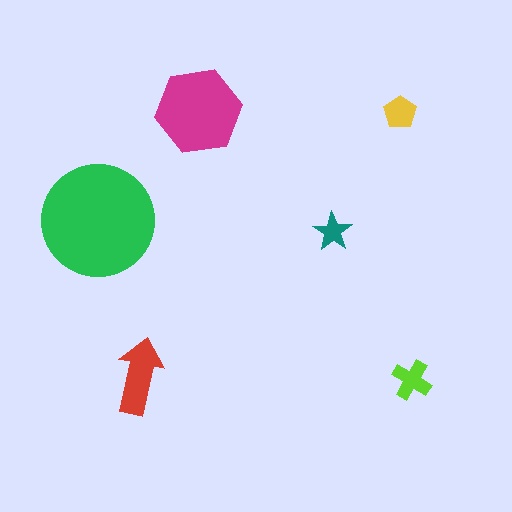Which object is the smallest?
The teal star.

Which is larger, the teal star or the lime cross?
The lime cross.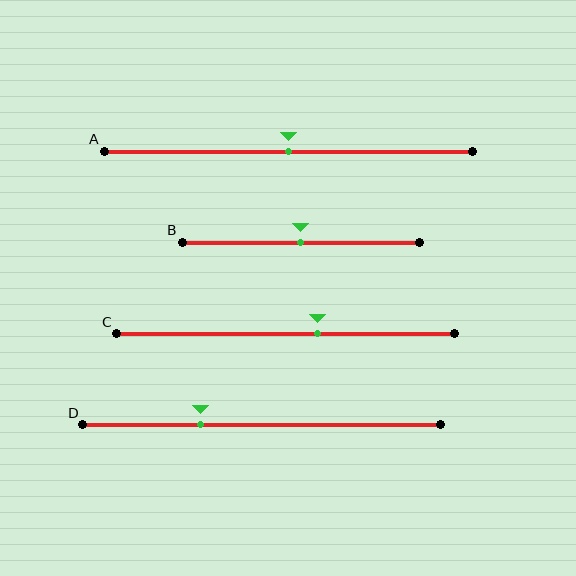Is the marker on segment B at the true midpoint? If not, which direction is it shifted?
Yes, the marker on segment B is at the true midpoint.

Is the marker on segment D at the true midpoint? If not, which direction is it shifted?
No, the marker on segment D is shifted to the left by about 17% of the segment length.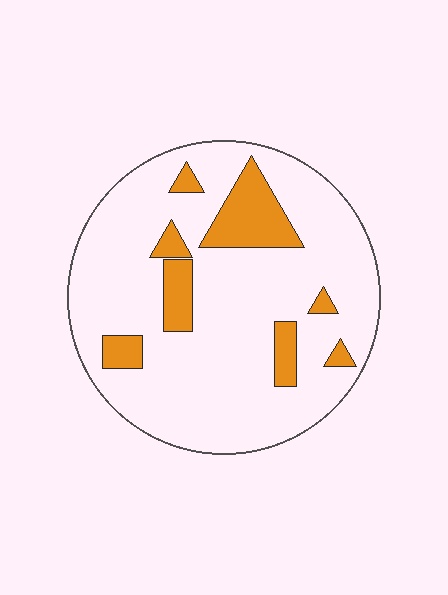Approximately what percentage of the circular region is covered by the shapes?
Approximately 15%.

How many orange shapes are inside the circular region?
8.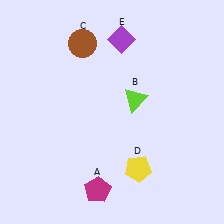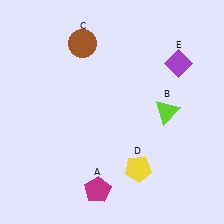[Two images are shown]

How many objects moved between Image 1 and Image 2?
2 objects moved between the two images.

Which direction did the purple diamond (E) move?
The purple diamond (E) moved right.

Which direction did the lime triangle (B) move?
The lime triangle (B) moved right.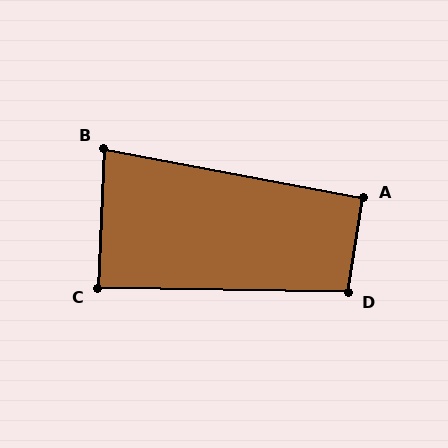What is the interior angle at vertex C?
Approximately 88 degrees (approximately right).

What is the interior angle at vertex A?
Approximately 92 degrees (approximately right).